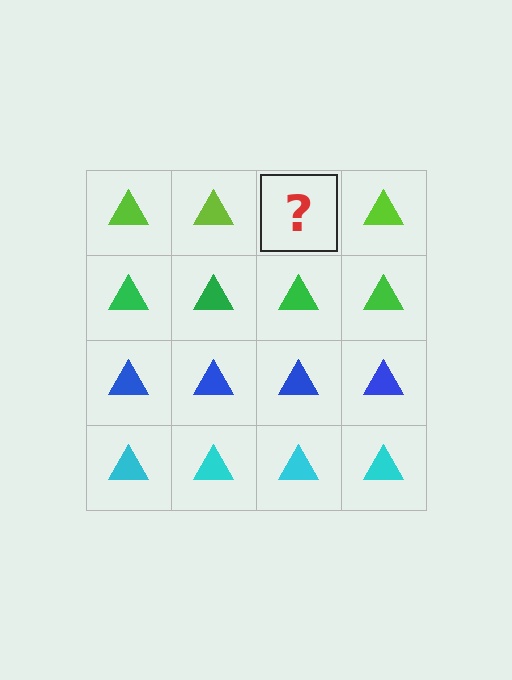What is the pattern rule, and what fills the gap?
The rule is that each row has a consistent color. The gap should be filled with a lime triangle.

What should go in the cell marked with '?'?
The missing cell should contain a lime triangle.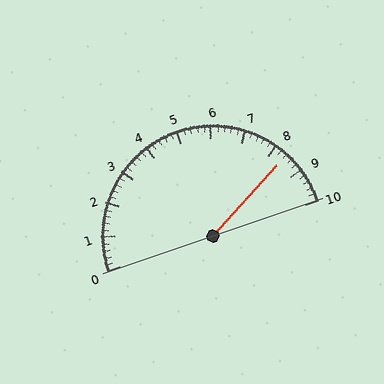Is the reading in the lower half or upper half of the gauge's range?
The reading is in the upper half of the range (0 to 10).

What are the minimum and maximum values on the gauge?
The gauge ranges from 0 to 10.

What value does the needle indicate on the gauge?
The needle indicates approximately 8.4.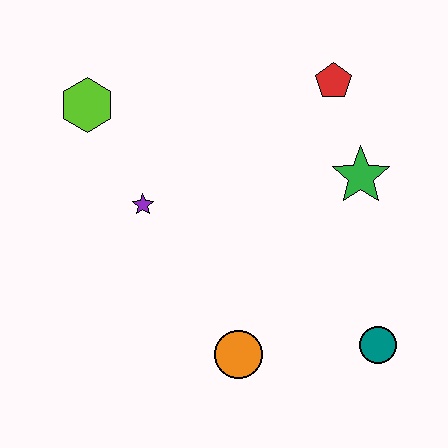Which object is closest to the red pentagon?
The green star is closest to the red pentagon.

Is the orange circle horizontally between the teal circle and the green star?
No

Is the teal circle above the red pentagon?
No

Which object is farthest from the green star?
The lime hexagon is farthest from the green star.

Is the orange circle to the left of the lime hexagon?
No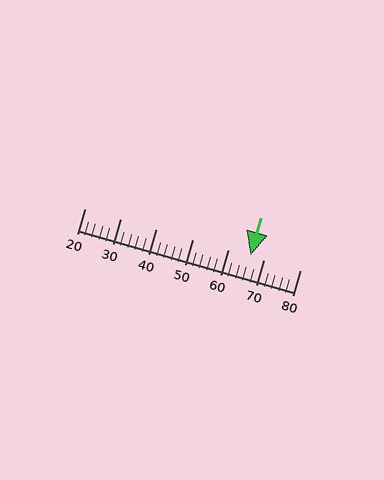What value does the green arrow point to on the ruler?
The green arrow points to approximately 66.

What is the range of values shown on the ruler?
The ruler shows values from 20 to 80.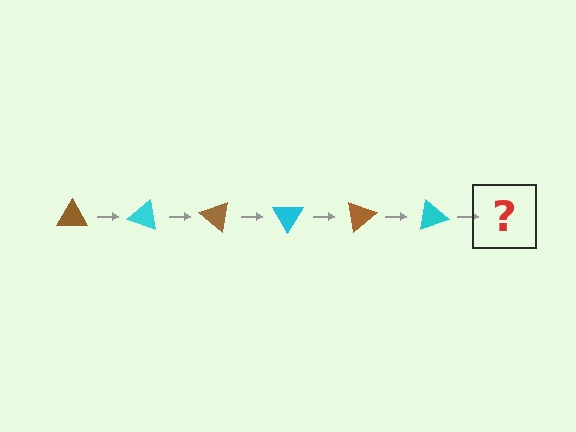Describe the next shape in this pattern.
It should be a brown triangle, rotated 120 degrees from the start.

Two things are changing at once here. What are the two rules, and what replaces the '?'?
The two rules are that it rotates 20 degrees each step and the color cycles through brown and cyan. The '?' should be a brown triangle, rotated 120 degrees from the start.